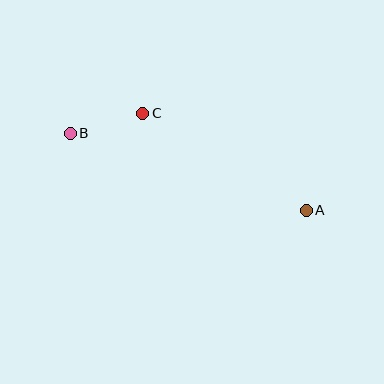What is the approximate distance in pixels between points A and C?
The distance between A and C is approximately 190 pixels.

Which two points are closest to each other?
Points B and C are closest to each other.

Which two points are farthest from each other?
Points A and B are farthest from each other.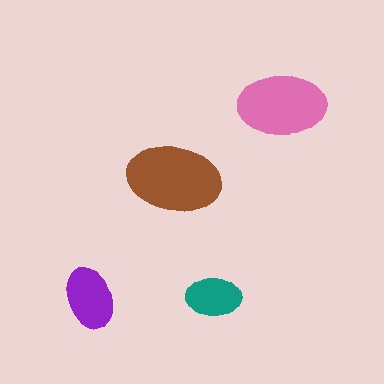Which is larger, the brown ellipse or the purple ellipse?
The brown one.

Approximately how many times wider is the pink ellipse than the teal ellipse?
About 1.5 times wider.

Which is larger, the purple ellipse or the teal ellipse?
The purple one.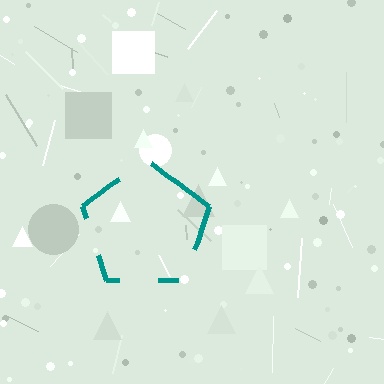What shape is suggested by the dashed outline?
The dashed outline suggests a pentagon.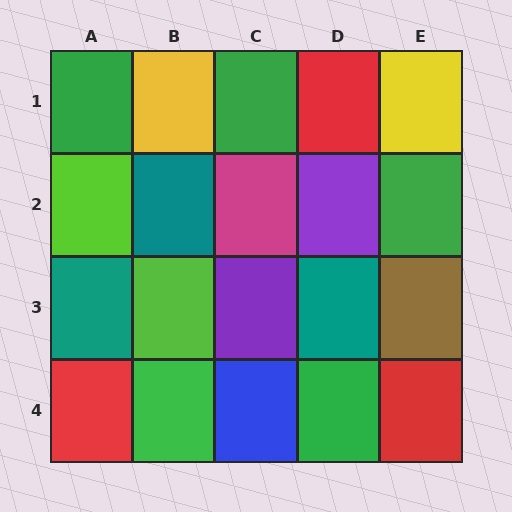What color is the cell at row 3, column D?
Teal.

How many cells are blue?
1 cell is blue.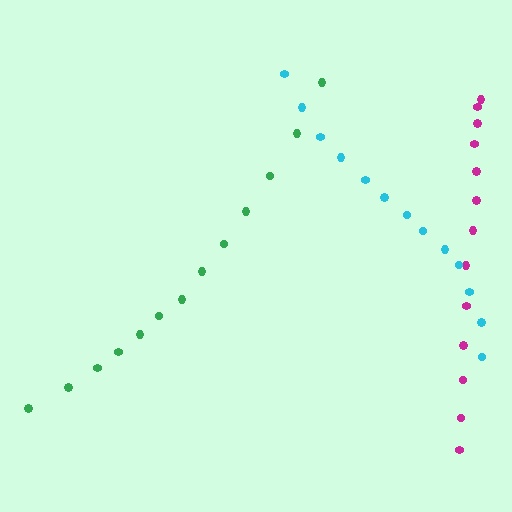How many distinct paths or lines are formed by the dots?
There are 3 distinct paths.